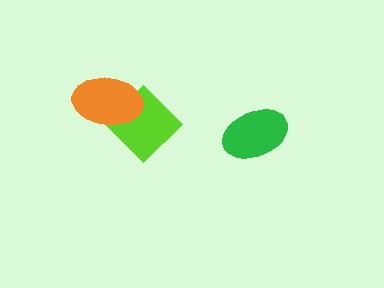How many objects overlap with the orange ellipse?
1 object overlaps with the orange ellipse.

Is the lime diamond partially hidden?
Yes, it is partially covered by another shape.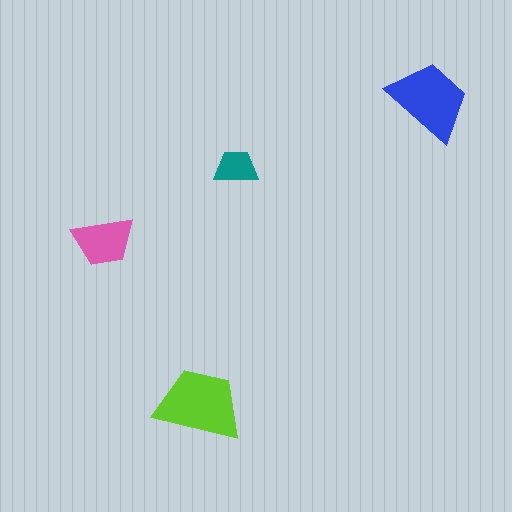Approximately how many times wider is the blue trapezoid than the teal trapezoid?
About 2 times wider.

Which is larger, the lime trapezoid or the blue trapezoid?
The lime one.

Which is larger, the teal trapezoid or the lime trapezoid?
The lime one.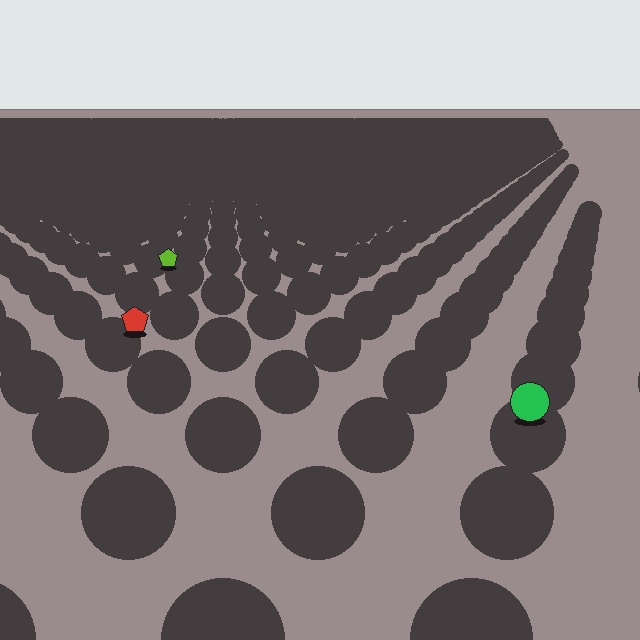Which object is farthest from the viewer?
The lime pentagon is farthest from the viewer. It appears smaller and the ground texture around it is denser.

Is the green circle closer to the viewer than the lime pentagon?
Yes. The green circle is closer — you can tell from the texture gradient: the ground texture is coarser near it.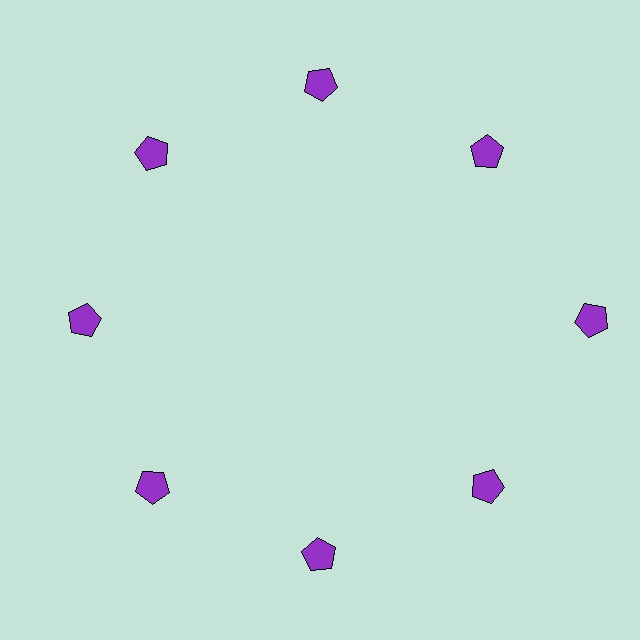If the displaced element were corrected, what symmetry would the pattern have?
It would have 8-fold rotational symmetry — the pattern would map onto itself every 45 degrees.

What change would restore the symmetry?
The symmetry would be restored by moving it inward, back onto the ring so that all 8 pentagons sit at equal angles and equal distance from the center.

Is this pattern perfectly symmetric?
No. The 8 purple pentagons are arranged in a ring, but one element near the 3 o'clock position is pushed outward from the center, breaking the 8-fold rotational symmetry.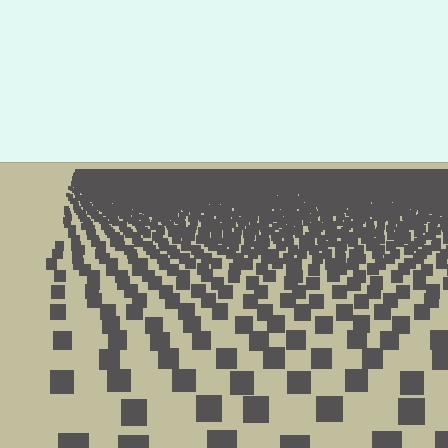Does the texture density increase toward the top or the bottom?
Density increases toward the top.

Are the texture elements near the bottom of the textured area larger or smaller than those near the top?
Larger. Near the bottom, elements are closer to the viewer and appear at a bigger on-screen size.